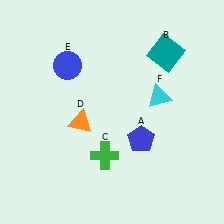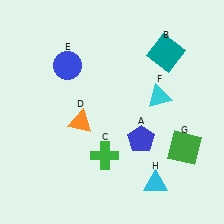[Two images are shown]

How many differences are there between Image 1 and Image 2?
There are 2 differences between the two images.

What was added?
A green square (G), a cyan triangle (H) were added in Image 2.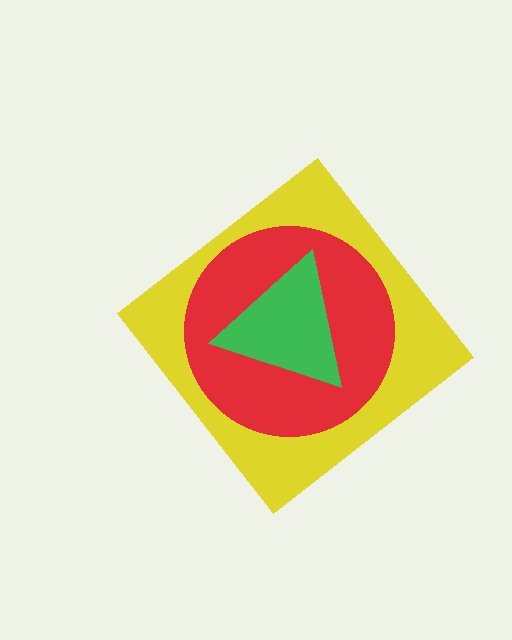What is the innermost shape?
The green triangle.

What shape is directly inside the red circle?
The green triangle.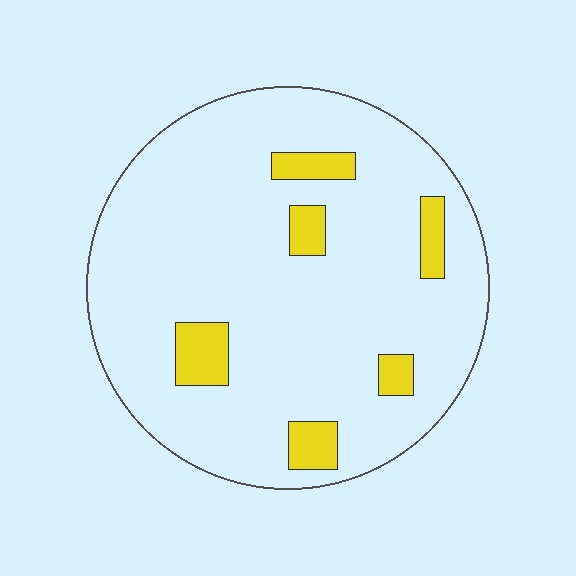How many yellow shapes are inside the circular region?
6.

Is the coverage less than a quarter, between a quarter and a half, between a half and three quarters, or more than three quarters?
Less than a quarter.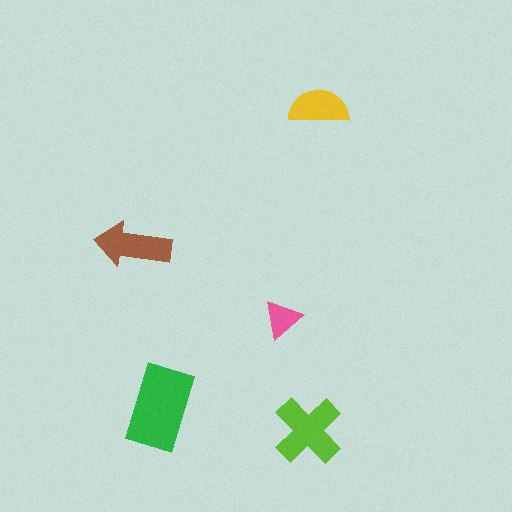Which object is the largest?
The green rectangle.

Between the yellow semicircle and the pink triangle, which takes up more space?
The yellow semicircle.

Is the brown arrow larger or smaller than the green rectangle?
Smaller.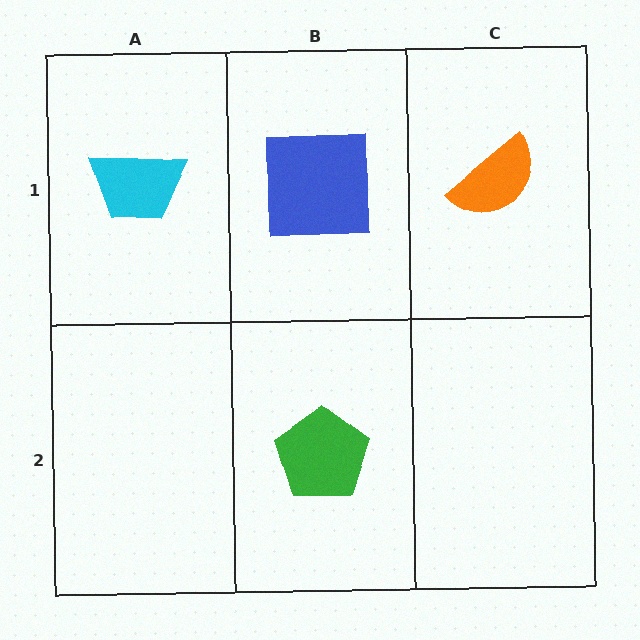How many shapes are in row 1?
3 shapes.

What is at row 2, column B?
A green pentagon.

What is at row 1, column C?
An orange semicircle.